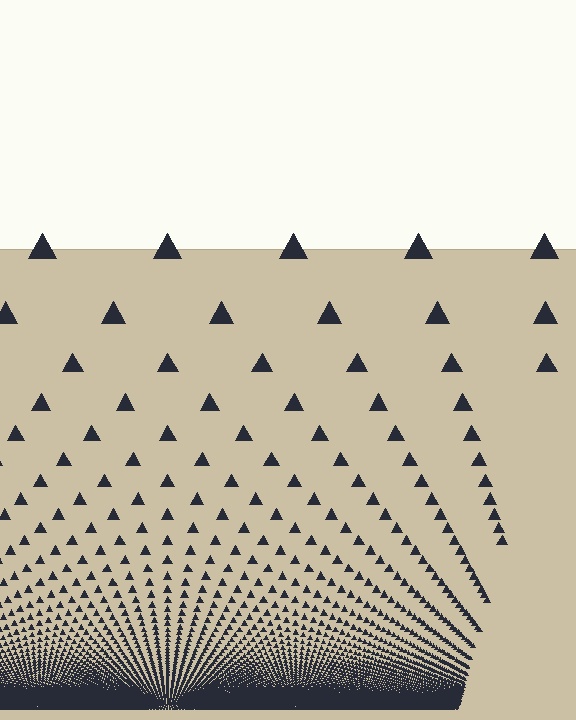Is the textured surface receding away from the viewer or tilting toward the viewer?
The surface appears to tilt toward the viewer. Texture elements get larger and sparser toward the top.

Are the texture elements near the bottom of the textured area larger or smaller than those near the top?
Smaller. The gradient is inverted — elements near the bottom are smaller and denser.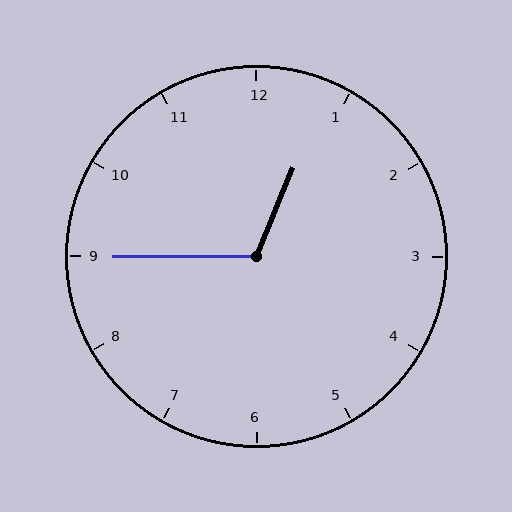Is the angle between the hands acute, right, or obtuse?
It is obtuse.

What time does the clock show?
12:45.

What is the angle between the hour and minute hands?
Approximately 112 degrees.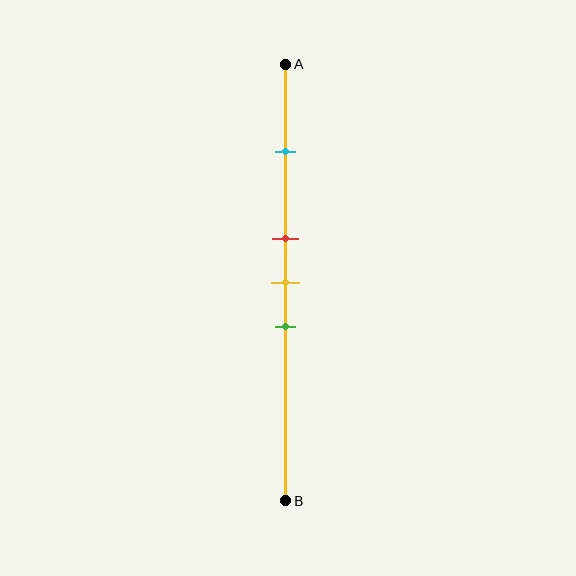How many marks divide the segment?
There are 4 marks dividing the segment.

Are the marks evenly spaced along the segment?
No, the marks are not evenly spaced.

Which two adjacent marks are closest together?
The red and yellow marks are the closest adjacent pair.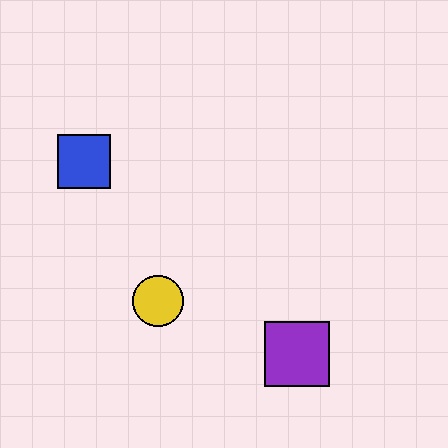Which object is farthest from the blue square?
The purple square is farthest from the blue square.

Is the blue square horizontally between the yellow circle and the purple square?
No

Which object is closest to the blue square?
The yellow circle is closest to the blue square.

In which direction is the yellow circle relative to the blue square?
The yellow circle is below the blue square.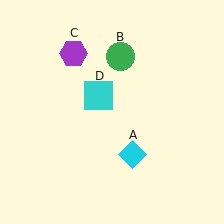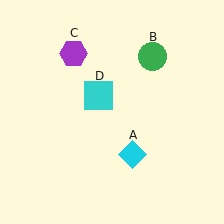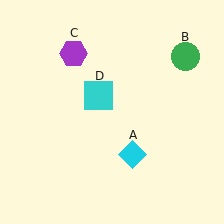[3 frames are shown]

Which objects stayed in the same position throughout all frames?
Cyan diamond (object A) and purple hexagon (object C) and cyan square (object D) remained stationary.